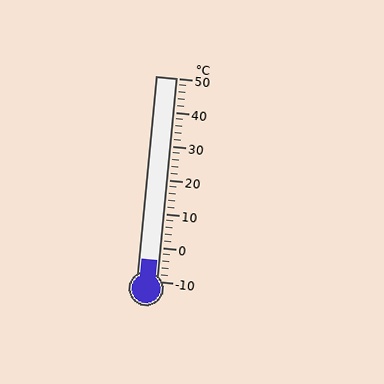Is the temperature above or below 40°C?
The temperature is below 40°C.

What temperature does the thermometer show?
The thermometer shows approximately -4°C.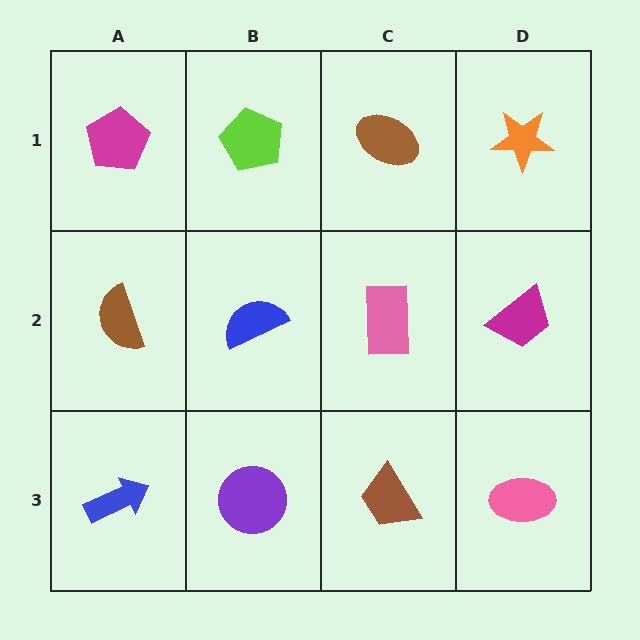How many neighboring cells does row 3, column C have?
3.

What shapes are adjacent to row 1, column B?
A blue semicircle (row 2, column B), a magenta pentagon (row 1, column A), a brown ellipse (row 1, column C).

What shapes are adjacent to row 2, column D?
An orange star (row 1, column D), a pink ellipse (row 3, column D), a pink rectangle (row 2, column C).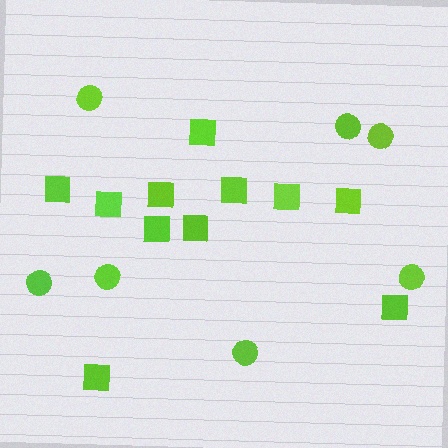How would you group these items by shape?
There are 2 groups: one group of squares (11) and one group of circles (7).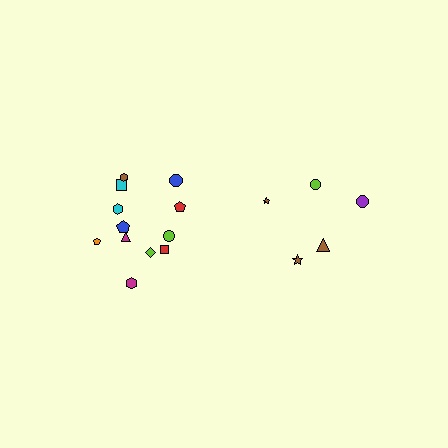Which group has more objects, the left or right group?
The left group.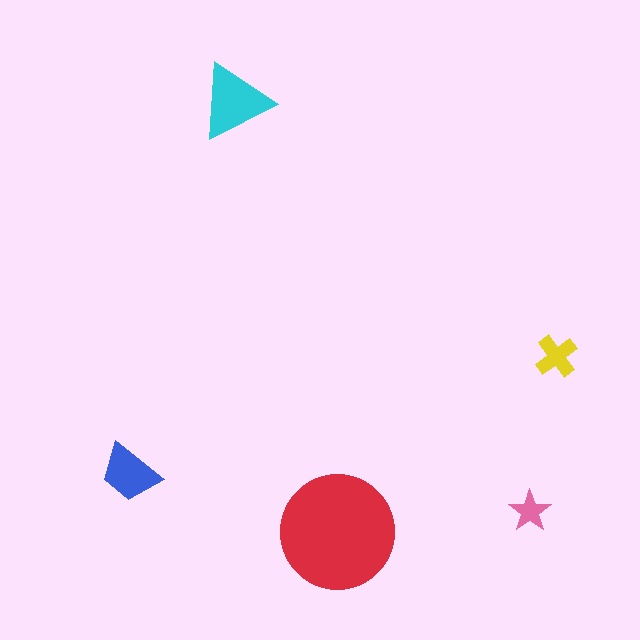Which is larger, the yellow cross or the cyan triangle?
The cyan triangle.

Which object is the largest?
The red circle.